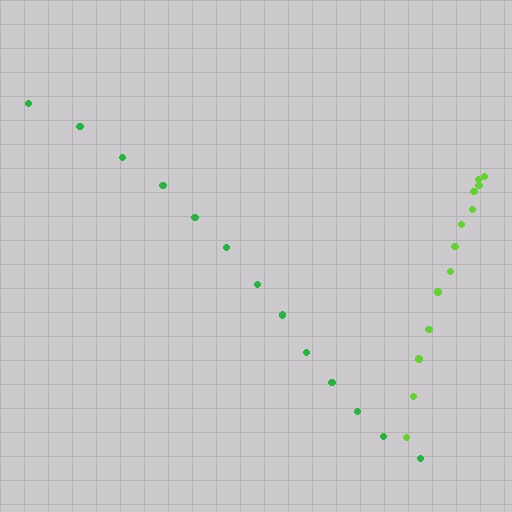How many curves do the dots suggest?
There are 2 distinct paths.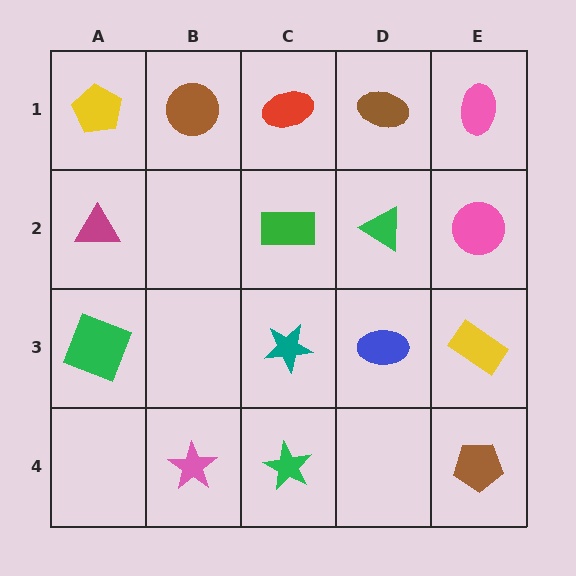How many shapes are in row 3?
4 shapes.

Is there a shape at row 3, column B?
No, that cell is empty.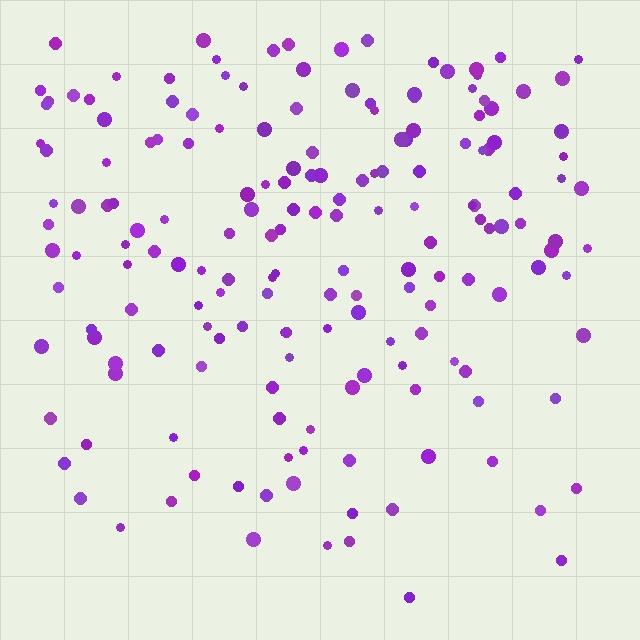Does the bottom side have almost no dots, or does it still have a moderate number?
Still a moderate number, just noticeably fewer than the top.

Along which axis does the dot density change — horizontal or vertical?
Vertical.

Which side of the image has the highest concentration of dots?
The top.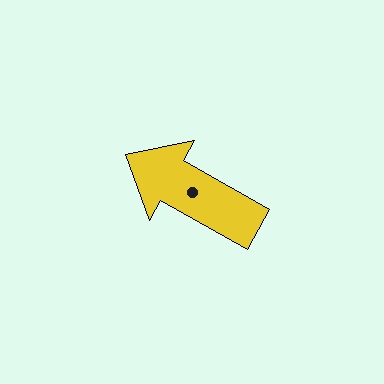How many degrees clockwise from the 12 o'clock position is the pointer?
Approximately 300 degrees.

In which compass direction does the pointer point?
Northwest.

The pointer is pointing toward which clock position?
Roughly 10 o'clock.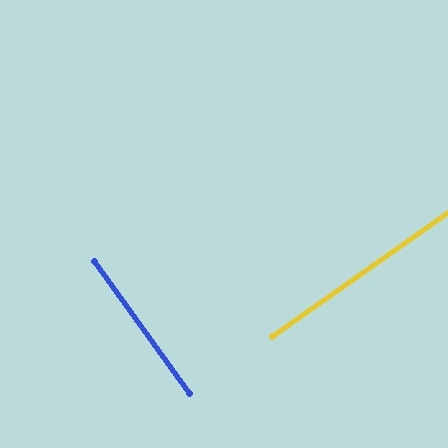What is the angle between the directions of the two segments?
Approximately 89 degrees.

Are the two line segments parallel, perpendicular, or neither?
Perpendicular — they meet at approximately 89°.